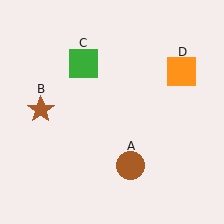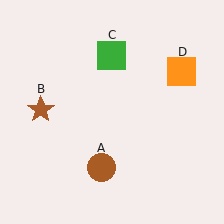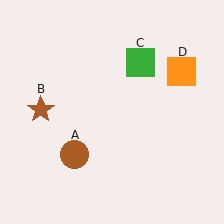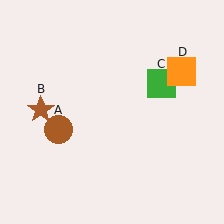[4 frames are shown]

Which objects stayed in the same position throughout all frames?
Brown star (object B) and orange square (object D) remained stationary.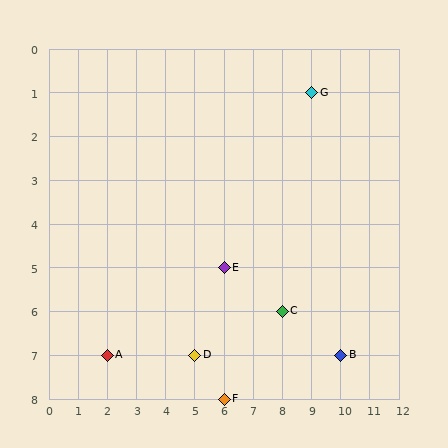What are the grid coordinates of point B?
Point B is at grid coordinates (10, 7).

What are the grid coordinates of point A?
Point A is at grid coordinates (2, 7).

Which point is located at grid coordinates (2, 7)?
Point A is at (2, 7).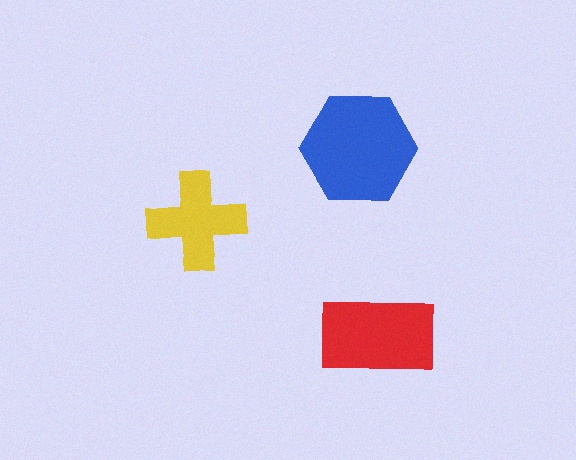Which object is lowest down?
The red rectangle is bottommost.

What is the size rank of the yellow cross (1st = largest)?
3rd.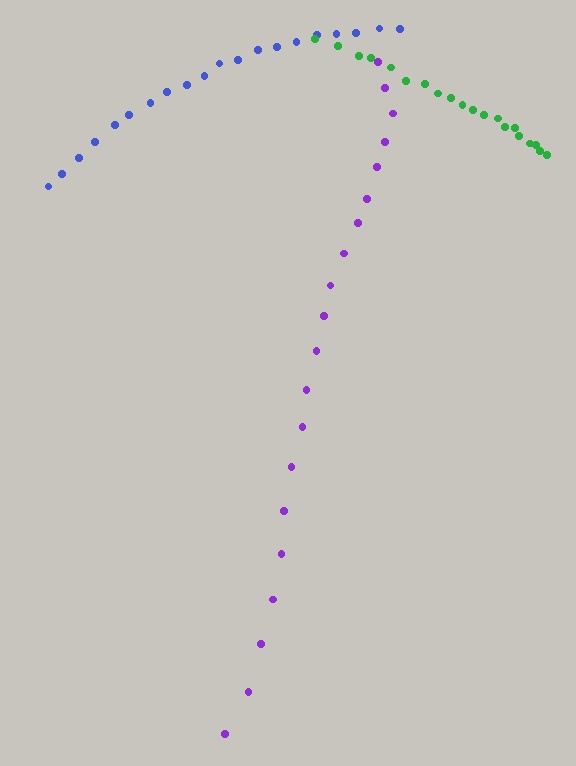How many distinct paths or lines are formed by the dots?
There are 3 distinct paths.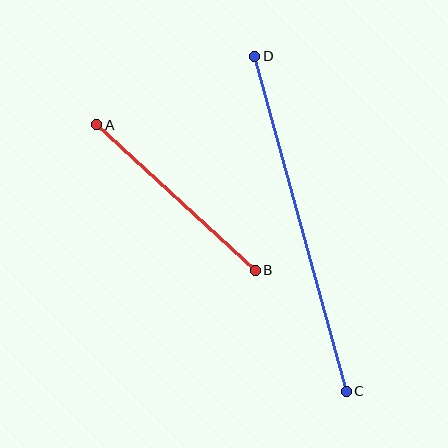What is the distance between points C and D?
The distance is approximately 347 pixels.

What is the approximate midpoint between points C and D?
The midpoint is at approximately (300, 224) pixels.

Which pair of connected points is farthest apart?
Points C and D are farthest apart.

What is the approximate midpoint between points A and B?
The midpoint is at approximately (176, 197) pixels.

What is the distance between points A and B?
The distance is approximately 215 pixels.